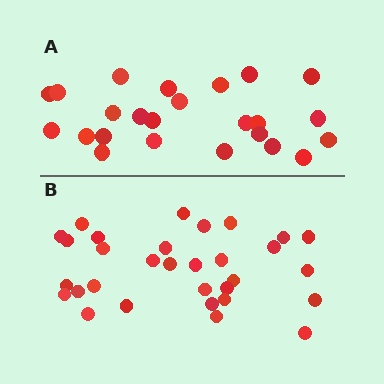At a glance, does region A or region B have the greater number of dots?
Region B (the bottom region) has more dots.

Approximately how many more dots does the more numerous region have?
Region B has roughly 8 or so more dots than region A.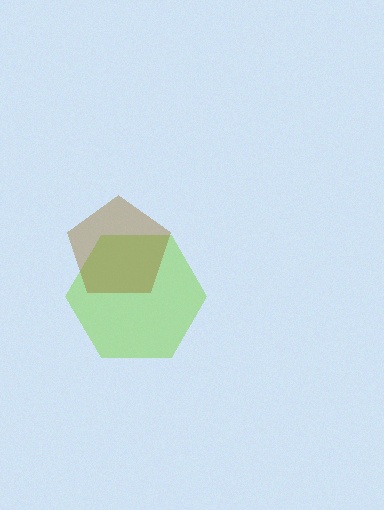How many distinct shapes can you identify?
There are 2 distinct shapes: a lime hexagon, a brown pentagon.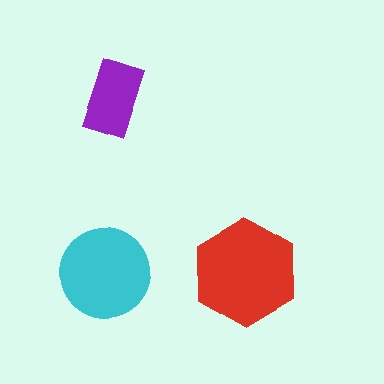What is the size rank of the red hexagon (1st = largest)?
1st.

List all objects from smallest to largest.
The purple rectangle, the cyan circle, the red hexagon.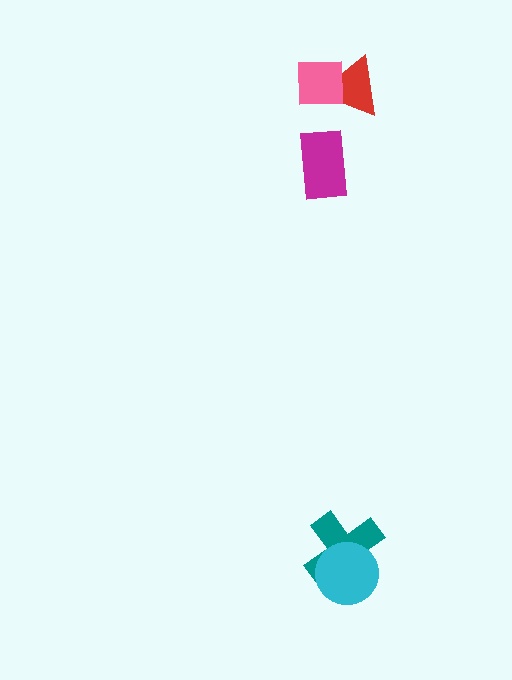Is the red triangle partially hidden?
Yes, it is partially covered by another shape.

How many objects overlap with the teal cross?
1 object overlaps with the teal cross.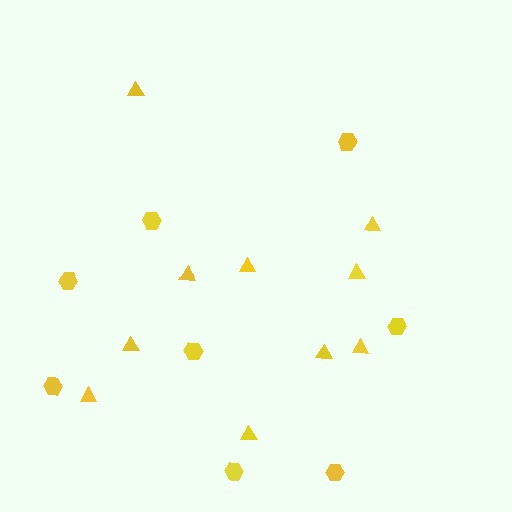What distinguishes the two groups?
There are 2 groups: one group of hexagons (8) and one group of triangles (10).